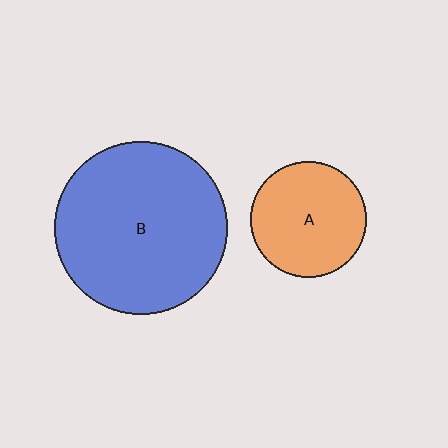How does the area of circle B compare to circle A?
Approximately 2.3 times.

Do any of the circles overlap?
No, none of the circles overlap.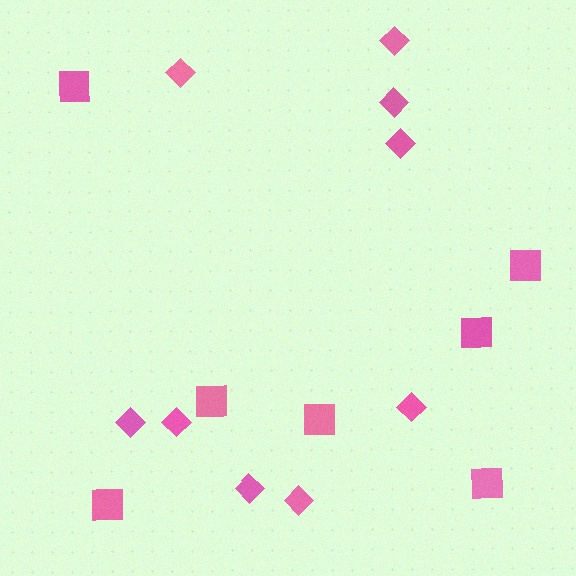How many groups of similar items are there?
There are 2 groups: one group of squares (7) and one group of diamonds (9).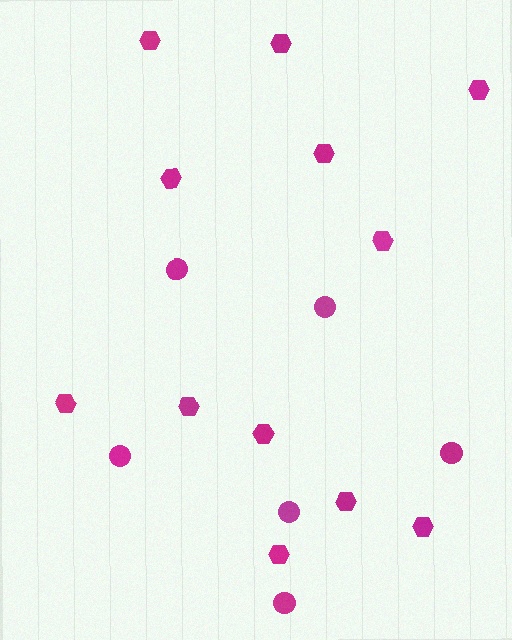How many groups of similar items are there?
There are 2 groups: one group of hexagons (12) and one group of circles (6).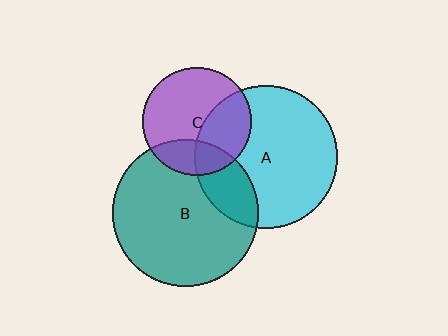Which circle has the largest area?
Circle B (teal).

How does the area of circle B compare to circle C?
Approximately 1.8 times.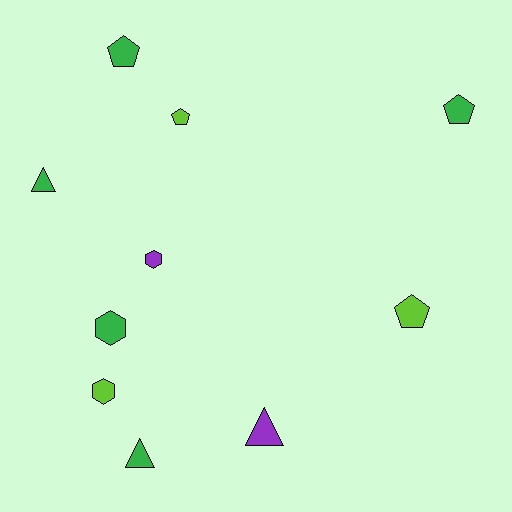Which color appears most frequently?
Green, with 5 objects.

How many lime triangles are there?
There are no lime triangles.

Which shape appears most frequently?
Pentagon, with 4 objects.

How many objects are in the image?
There are 10 objects.